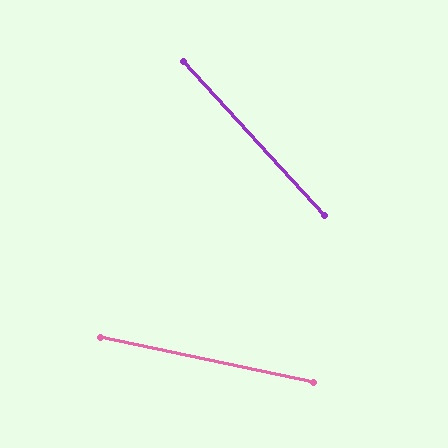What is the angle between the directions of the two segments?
Approximately 35 degrees.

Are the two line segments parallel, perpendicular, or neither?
Neither parallel nor perpendicular — they differ by about 35°.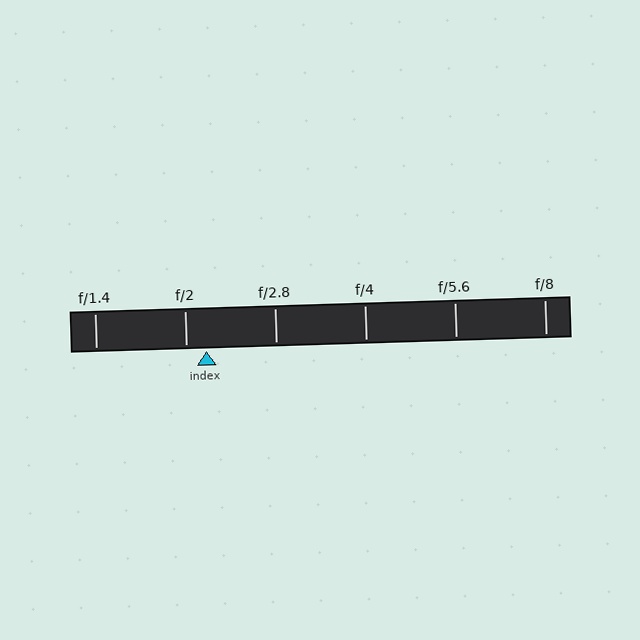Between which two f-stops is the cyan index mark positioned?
The index mark is between f/2 and f/2.8.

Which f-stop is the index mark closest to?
The index mark is closest to f/2.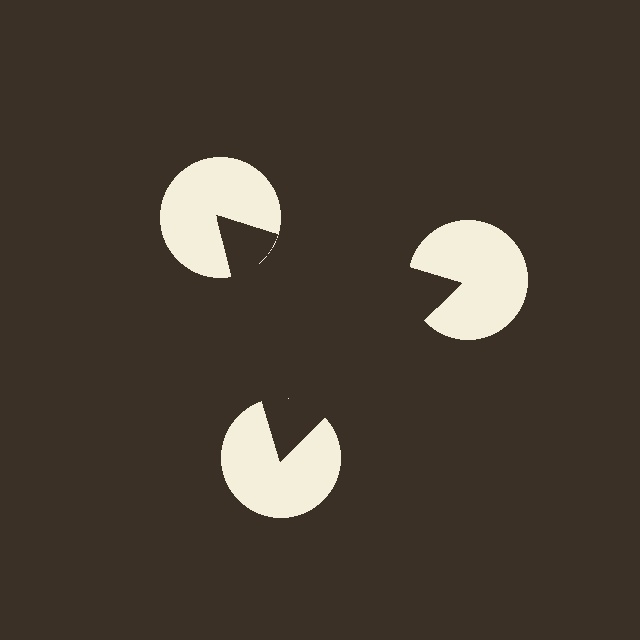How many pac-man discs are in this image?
There are 3 — one at each vertex of the illusory triangle.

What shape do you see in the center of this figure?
An illusory triangle — its edges are inferred from the aligned wedge cuts in the pac-man discs, not physically drawn.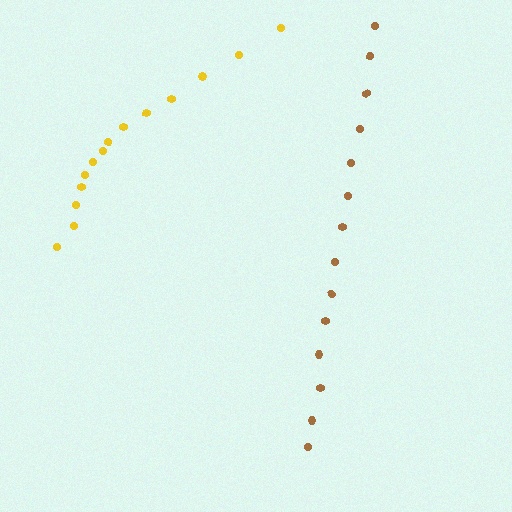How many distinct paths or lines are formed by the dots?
There are 2 distinct paths.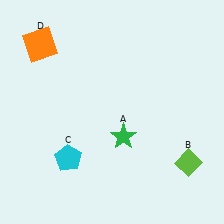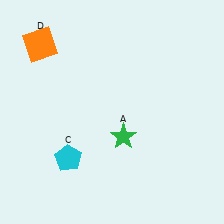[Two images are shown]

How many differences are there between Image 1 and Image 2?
There is 1 difference between the two images.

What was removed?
The lime diamond (B) was removed in Image 2.